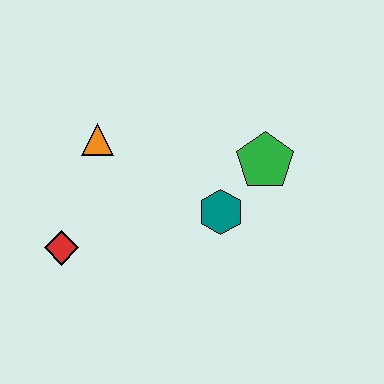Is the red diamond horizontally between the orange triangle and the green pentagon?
No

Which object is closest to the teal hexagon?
The green pentagon is closest to the teal hexagon.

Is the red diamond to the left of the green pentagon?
Yes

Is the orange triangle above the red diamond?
Yes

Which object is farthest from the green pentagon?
The red diamond is farthest from the green pentagon.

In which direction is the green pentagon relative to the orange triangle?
The green pentagon is to the right of the orange triangle.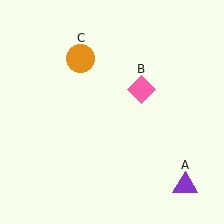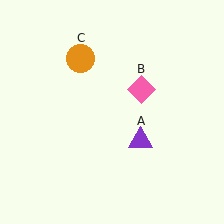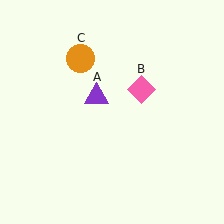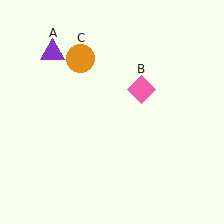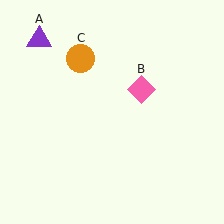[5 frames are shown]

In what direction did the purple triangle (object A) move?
The purple triangle (object A) moved up and to the left.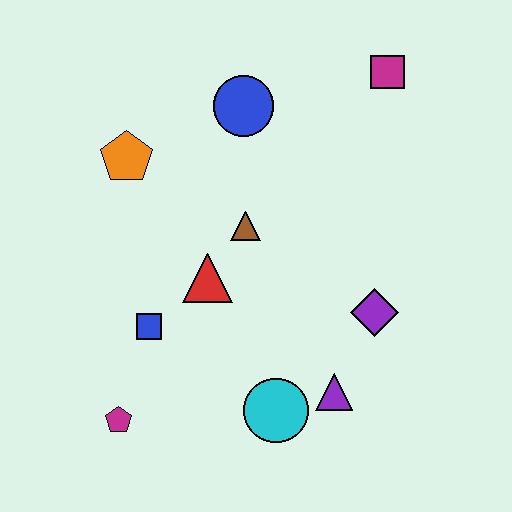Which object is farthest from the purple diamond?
The orange pentagon is farthest from the purple diamond.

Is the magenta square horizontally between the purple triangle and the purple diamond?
No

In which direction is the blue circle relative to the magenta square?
The blue circle is to the left of the magenta square.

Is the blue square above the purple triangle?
Yes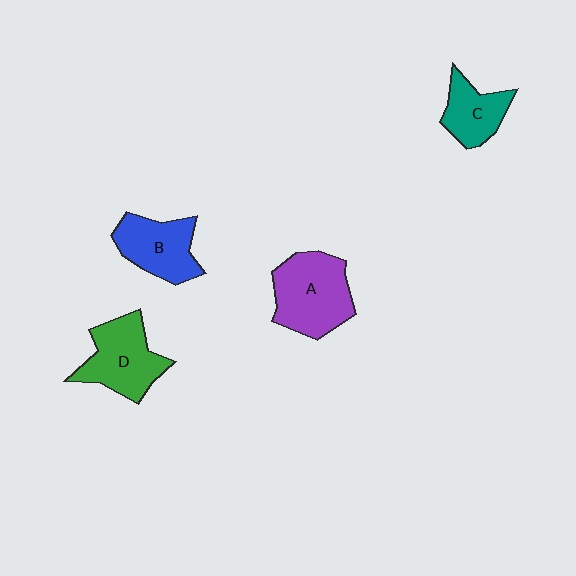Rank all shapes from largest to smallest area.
From largest to smallest: A (purple), D (green), B (blue), C (teal).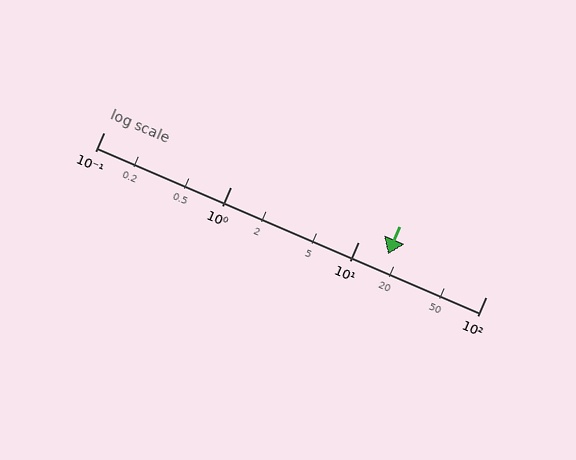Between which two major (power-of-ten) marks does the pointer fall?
The pointer is between 10 and 100.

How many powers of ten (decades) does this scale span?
The scale spans 3 decades, from 0.1 to 100.